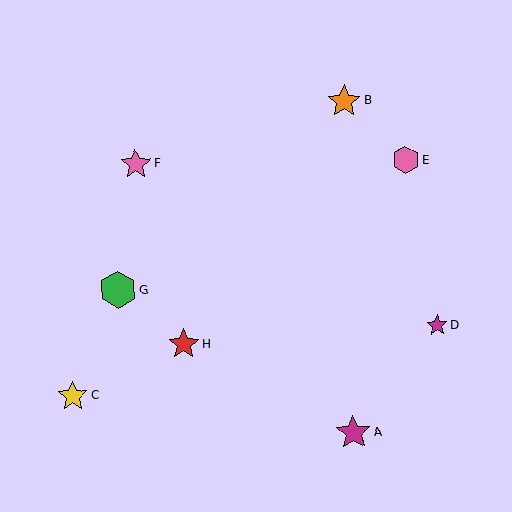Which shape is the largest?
The green hexagon (labeled G) is the largest.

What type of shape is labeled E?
Shape E is a pink hexagon.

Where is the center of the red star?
The center of the red star is at (184, 344).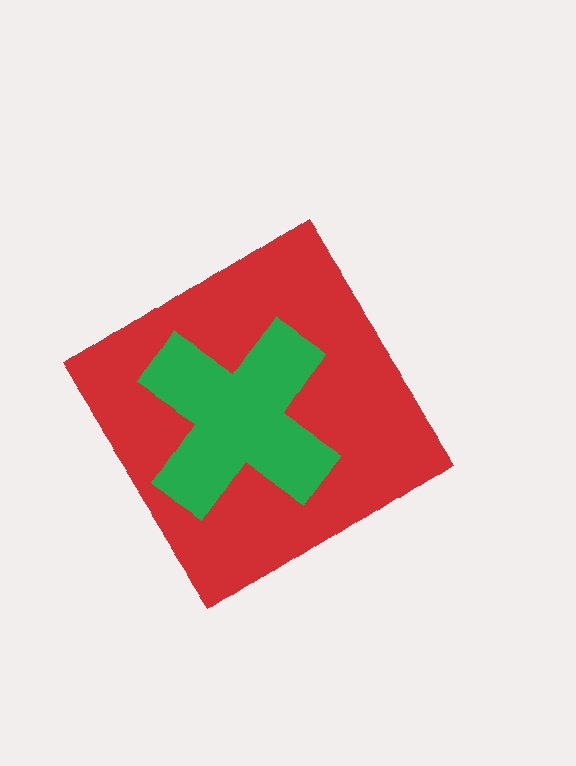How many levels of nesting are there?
2.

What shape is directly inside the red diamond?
The green cross.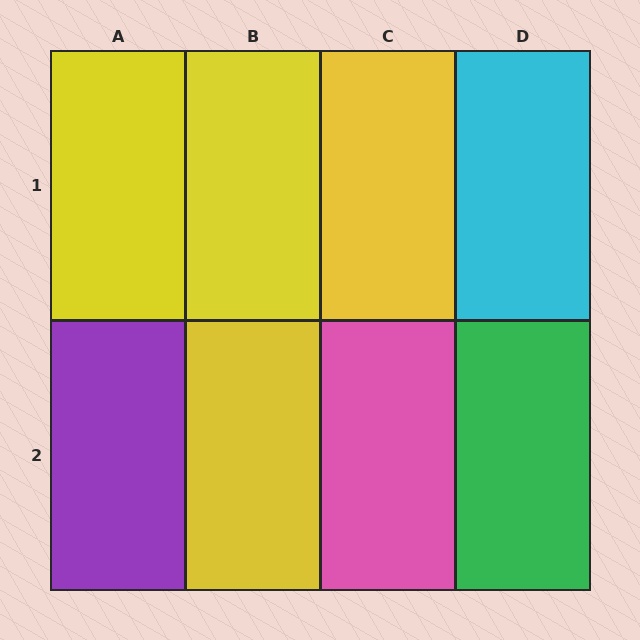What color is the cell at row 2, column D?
Green.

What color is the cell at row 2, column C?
Pink.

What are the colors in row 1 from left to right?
Yellow, yellow, yellow, cyan.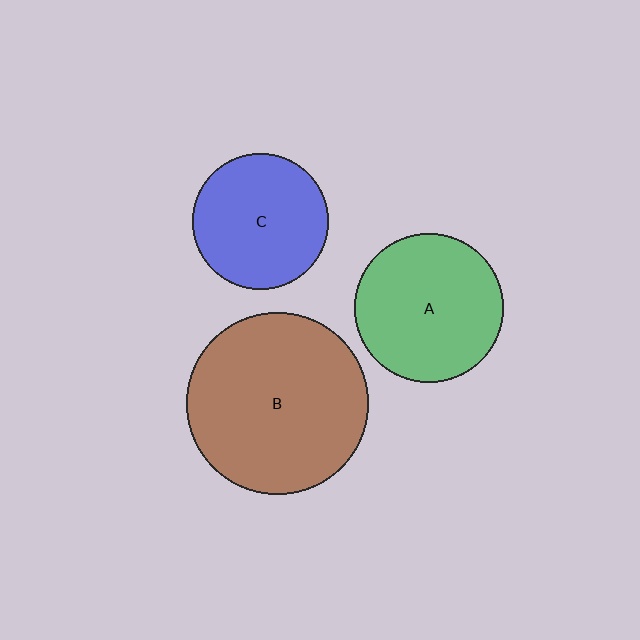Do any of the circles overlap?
No, none of the circles overlap.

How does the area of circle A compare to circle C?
Approximately 1.2 times.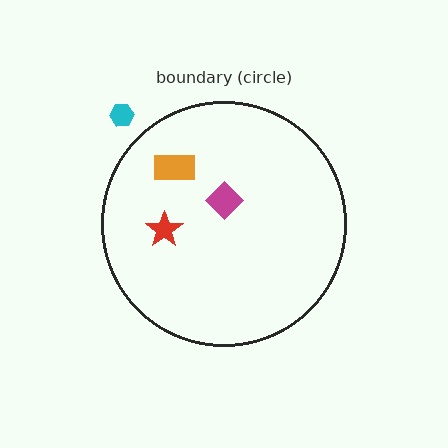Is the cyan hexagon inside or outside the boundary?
Outside.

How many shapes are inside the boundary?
3 inside, 1 outside.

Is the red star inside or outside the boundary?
Inside.